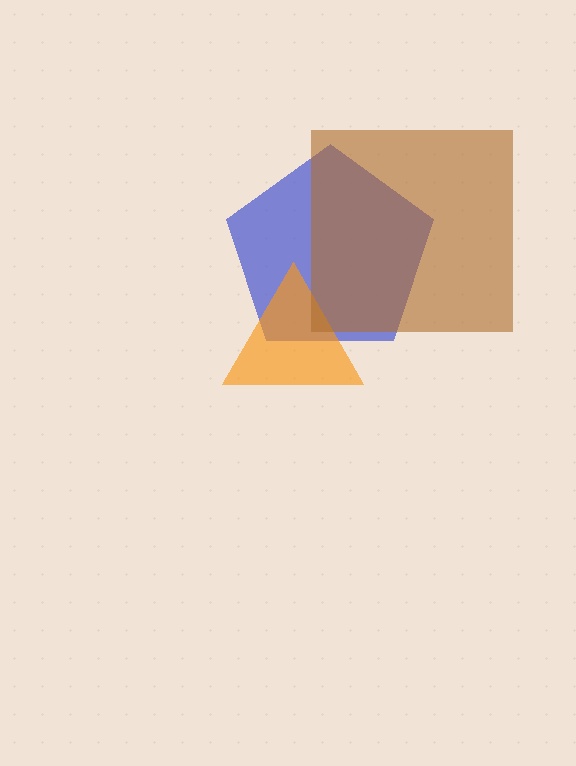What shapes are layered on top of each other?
The layered shapes are: a blue pentagon, an orange triangle, a brown square.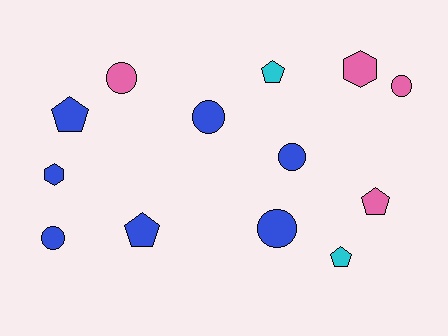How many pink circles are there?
There are 2 pink circles.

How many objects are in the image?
There are 13 objects.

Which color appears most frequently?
Blue, with 7 objects.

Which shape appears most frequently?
Circle, with 6 objects.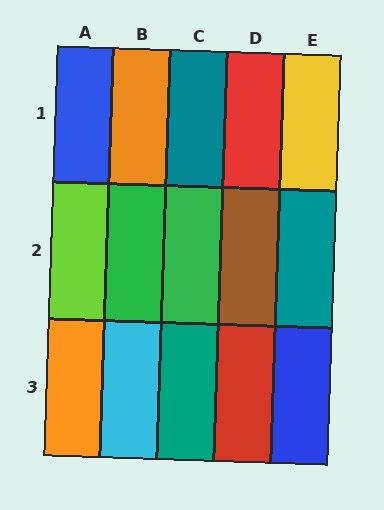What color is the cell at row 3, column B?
Cyan.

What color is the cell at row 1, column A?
Blue.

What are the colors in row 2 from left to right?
Lime, green, green, brown, teal.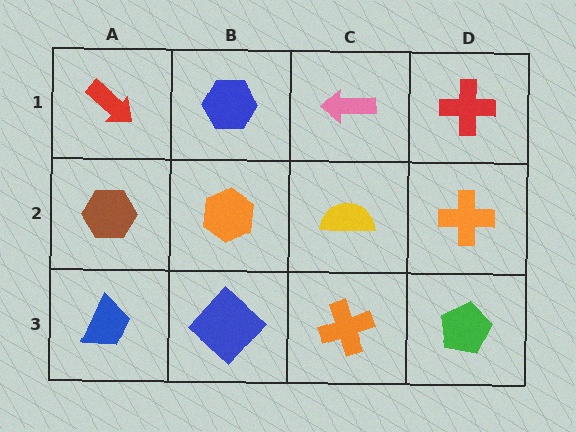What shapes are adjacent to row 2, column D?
A red cross (row 1, column D), a green pentagon (row 3, column D), a yellow semicircle (row 2, column C).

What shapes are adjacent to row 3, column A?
A brown hexagon (row 2, column A), a blue diamond (row 3, column B).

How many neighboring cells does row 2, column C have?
4.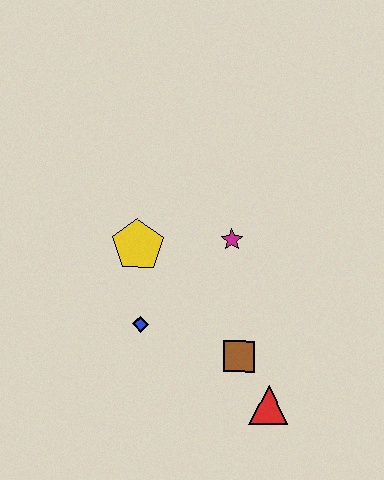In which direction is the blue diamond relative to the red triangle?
The blue diamond is to the left of the red triangle.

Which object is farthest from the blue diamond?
The red triangle is farthest from the blue diamond.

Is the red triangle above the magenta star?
No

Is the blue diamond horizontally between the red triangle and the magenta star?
No